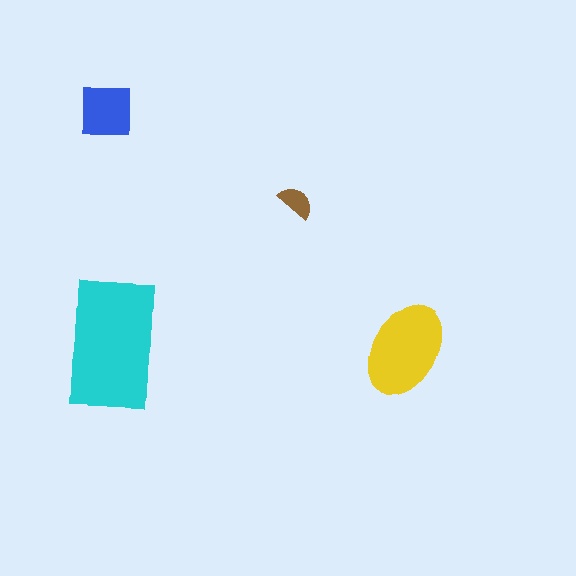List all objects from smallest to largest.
The brown semicircle, the blue square, the yellow ellipse, the cyan rectangle.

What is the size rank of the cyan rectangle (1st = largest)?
1st.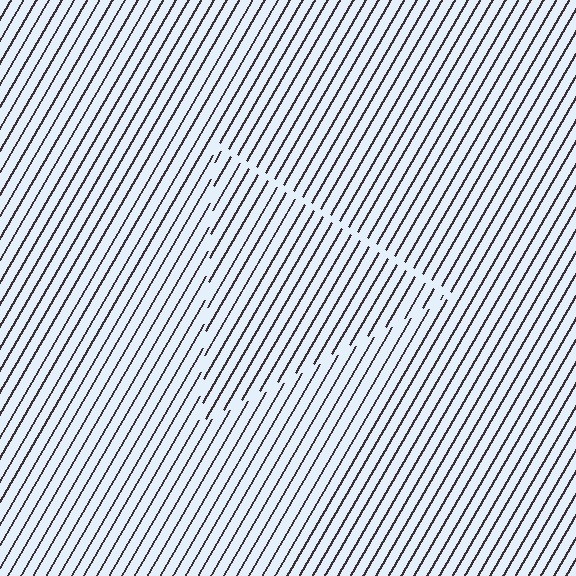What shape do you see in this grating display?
An illusory triangle. The interior of the shape contains the same grating, shifted by half a period — the contour is defined by the phase discontinuity where line-ends from the inner and outer gratings abut.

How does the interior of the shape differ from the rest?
The interior of the shape contains the same grating, shifted by half a period — the contour is defined by the phase discontinuity where line-ends from the inner and outer gratings abut.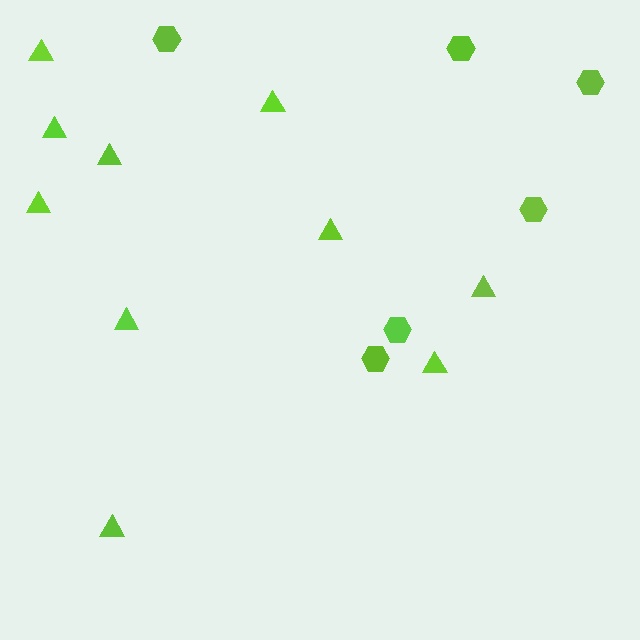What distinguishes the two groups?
There are 2 groups: one group of triangles (10) and one group of hexagons (6).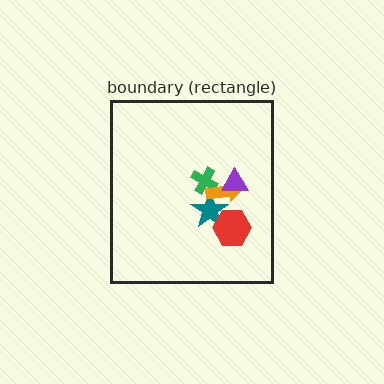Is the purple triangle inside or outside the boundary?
Inside.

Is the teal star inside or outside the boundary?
Inside.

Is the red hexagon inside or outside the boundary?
Inside.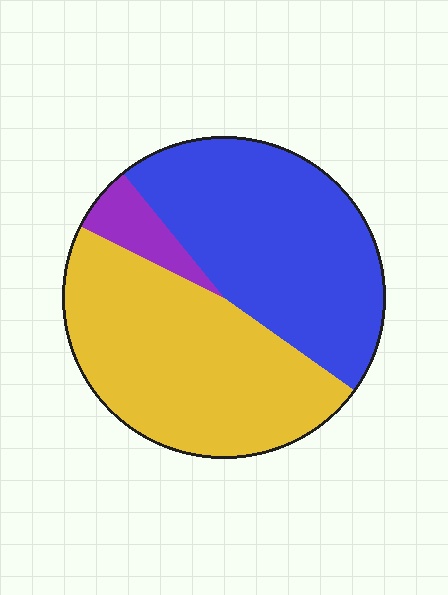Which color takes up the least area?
Purple, at roughly 5%.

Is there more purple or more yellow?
Yellow.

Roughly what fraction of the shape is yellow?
Yellow takes up about one half (1/2) of the shape.